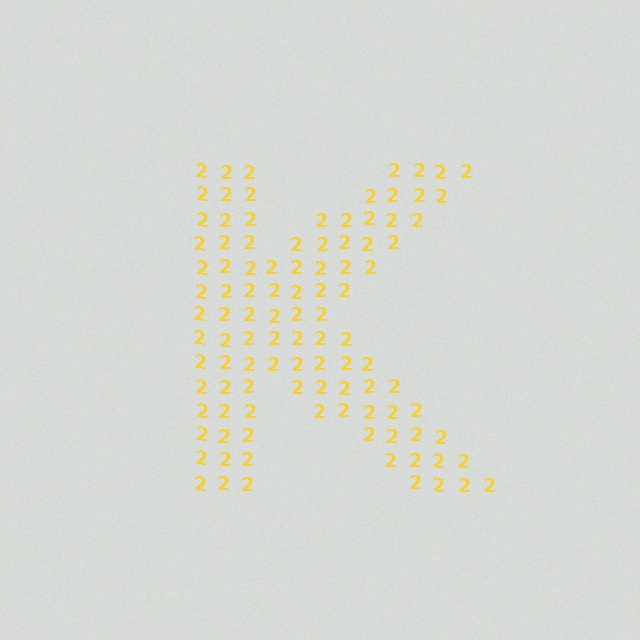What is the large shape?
The large shape is the letter K.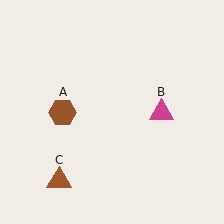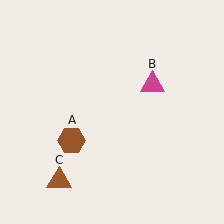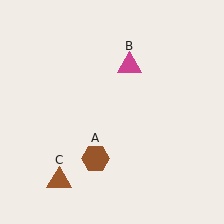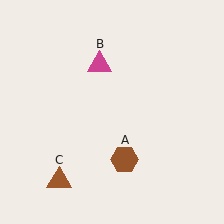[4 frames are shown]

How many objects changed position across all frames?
2 objects changed position: brown hexagon (object A), magenta triangle (object B).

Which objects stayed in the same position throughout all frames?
Brown triangle (object C) remained stationary.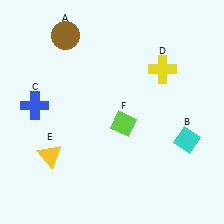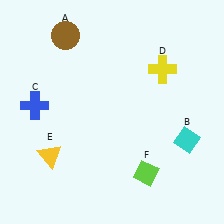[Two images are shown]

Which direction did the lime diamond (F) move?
The lime diamond (F) moved down.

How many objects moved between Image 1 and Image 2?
1 object moved between the two images.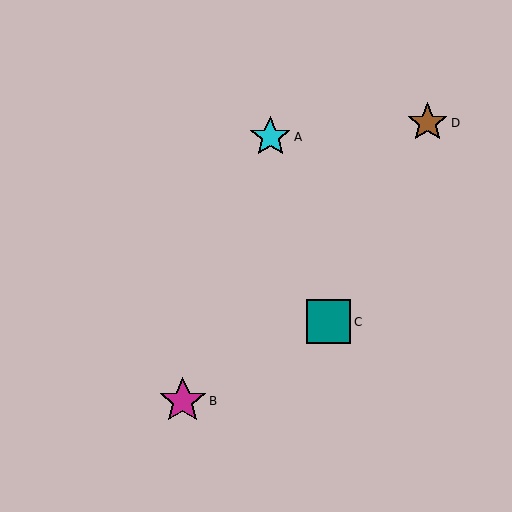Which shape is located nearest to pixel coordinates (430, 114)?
The brown star (labeled D) at (427, 123) is nearest to that location.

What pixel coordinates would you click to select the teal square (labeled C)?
Click at (329, 322) to select the teal square C.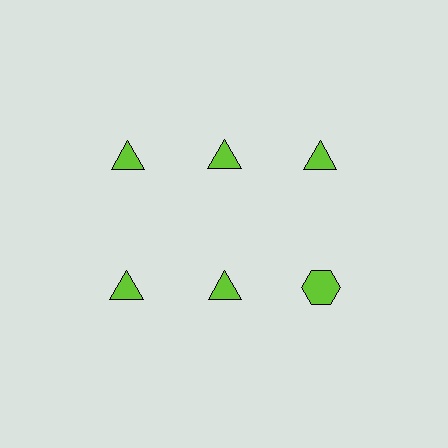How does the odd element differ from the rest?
It has a different shape: hexagon instead of triangle.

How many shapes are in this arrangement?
There are 6 shapes arranged in a grid pattern.